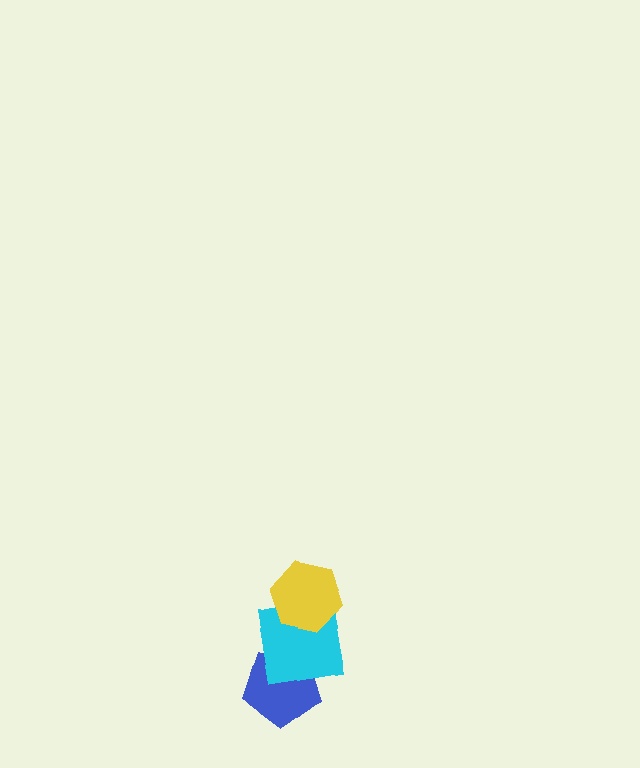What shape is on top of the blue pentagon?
The cyan square is on top of the blue pentagon.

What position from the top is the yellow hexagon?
The yellow hexagon is 1st from the top.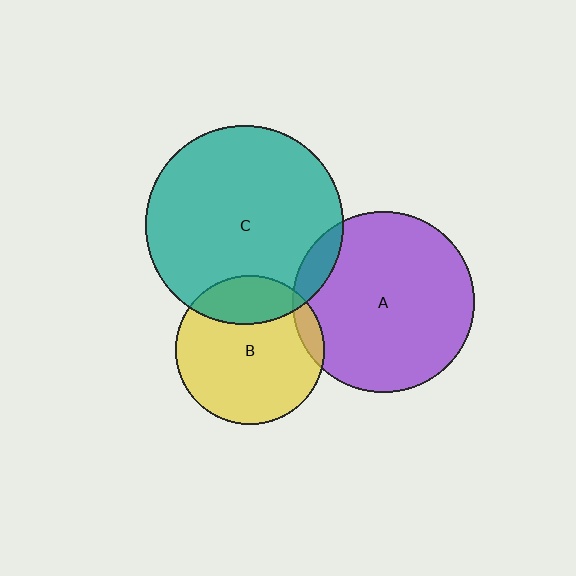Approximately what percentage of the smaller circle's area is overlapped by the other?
Approximately 10%.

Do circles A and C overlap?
Yes.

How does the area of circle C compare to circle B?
Approximately 1.8 times.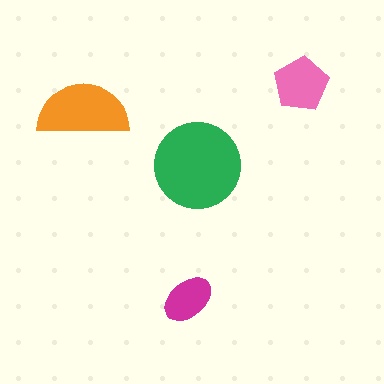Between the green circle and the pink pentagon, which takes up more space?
The green circle.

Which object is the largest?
The green circle.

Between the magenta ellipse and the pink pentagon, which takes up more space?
The pink pentagon.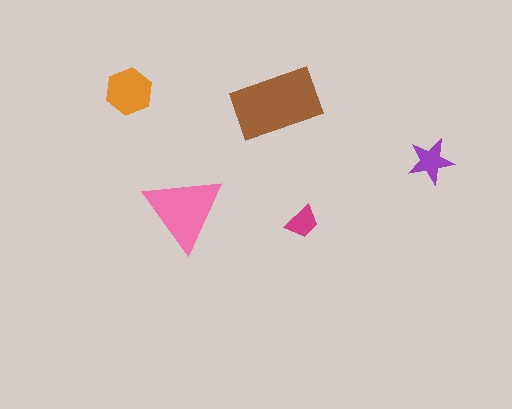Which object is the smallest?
The magenta trapezoid.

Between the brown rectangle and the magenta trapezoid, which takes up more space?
The brown rectangle.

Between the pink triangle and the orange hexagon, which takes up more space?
The pink triangle.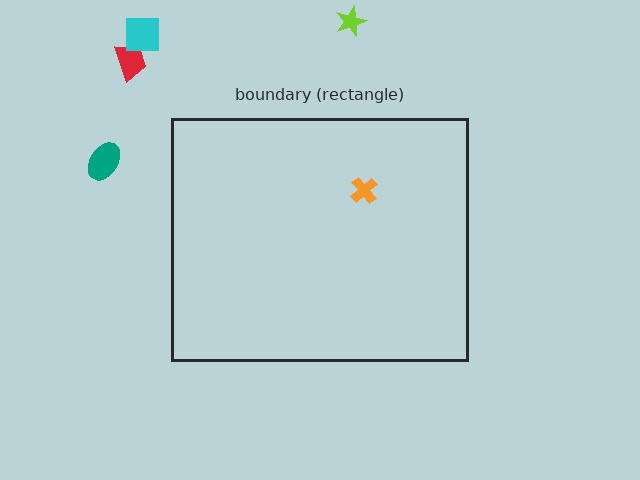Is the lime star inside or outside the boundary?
Outside.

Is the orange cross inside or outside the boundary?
Inside.